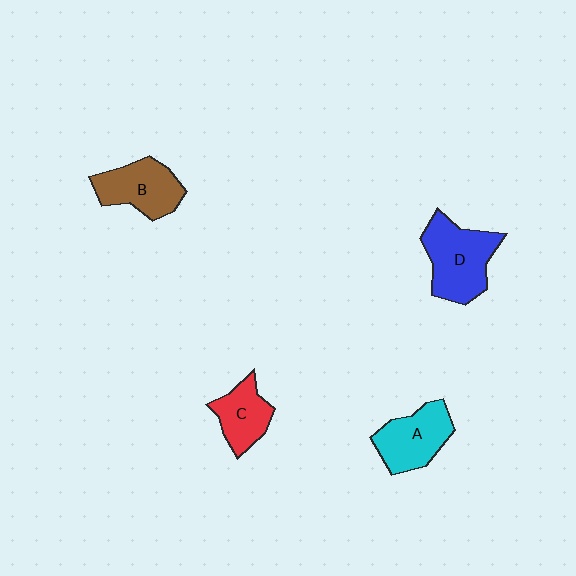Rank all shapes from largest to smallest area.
From largest to smallest: D (blue), A (cyan), B (brown), C (red).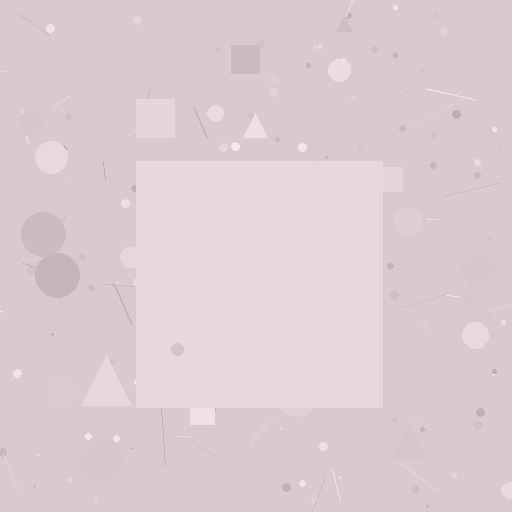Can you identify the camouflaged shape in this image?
The camouflaged shape is a square.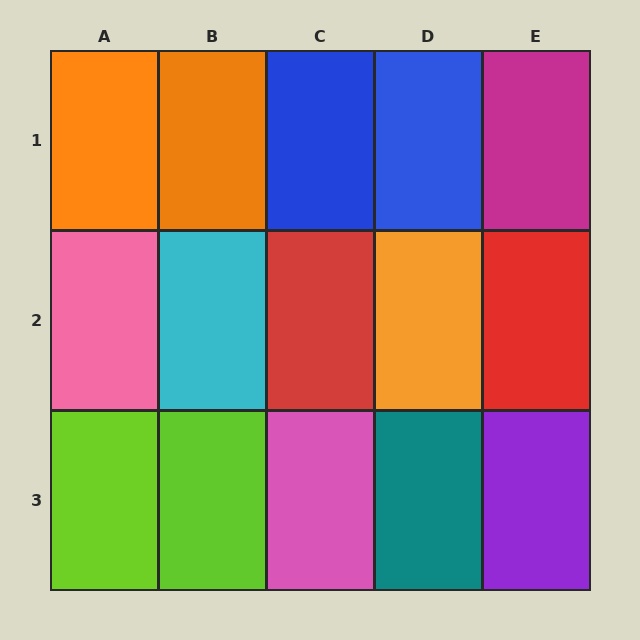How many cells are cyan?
1 cell is cyan.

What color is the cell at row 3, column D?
Teal.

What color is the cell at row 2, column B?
Cyan.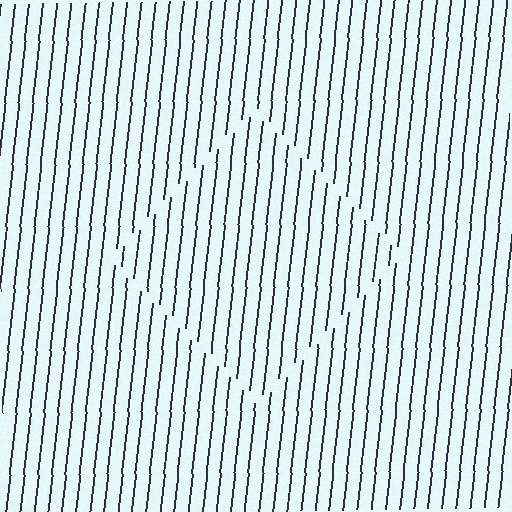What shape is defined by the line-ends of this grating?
An illusory square. The interior of the shape contains the same grating, shifted by half a period — the contour is defined by the phase discontinuity where line-ends from the inner and outer gratings abut.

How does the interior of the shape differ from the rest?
The interior of the shape contains the same grating, shifted by half a period — the contour is defined by the phase discontinuity where line-ends from the inner and outer gratings abut.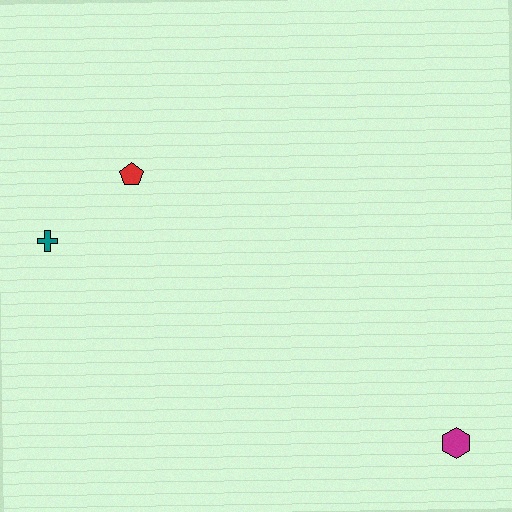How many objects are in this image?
There are 3 objects.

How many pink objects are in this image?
There are no pink objects.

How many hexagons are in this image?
There is 1 hexagon.